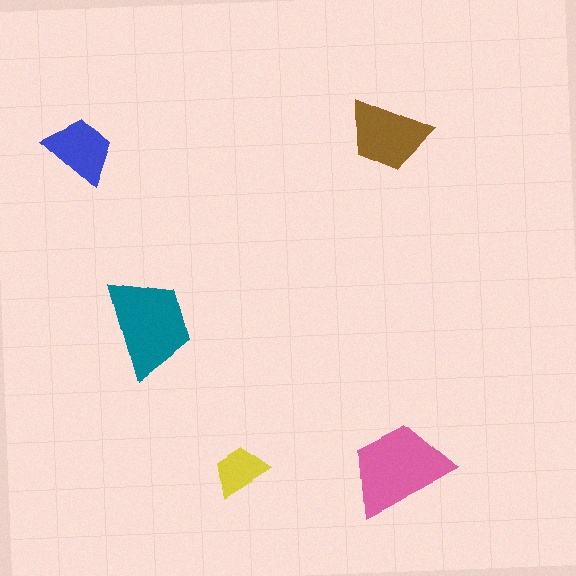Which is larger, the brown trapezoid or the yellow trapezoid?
The brown one.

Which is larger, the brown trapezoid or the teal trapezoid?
The teal one.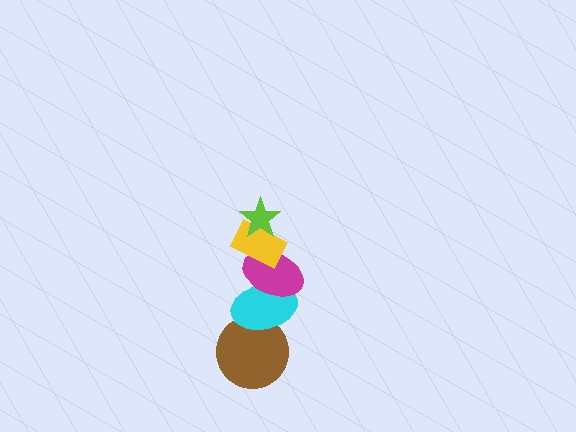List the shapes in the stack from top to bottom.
From top to bottom: the lime star, the yellow rectangle, the magenta ellipse, the cyan ellipse, the brown circle.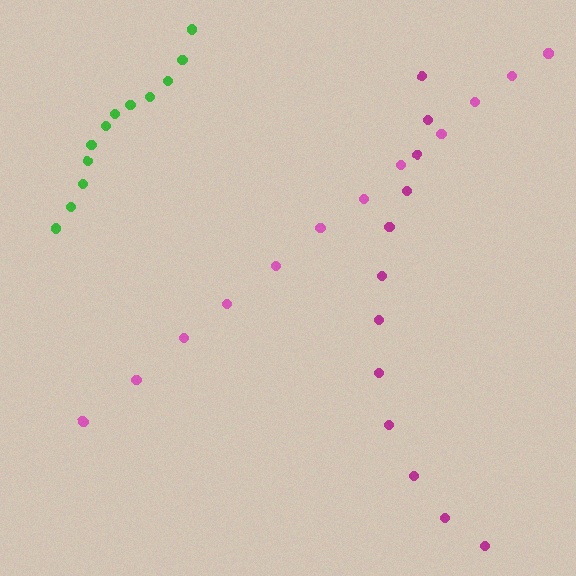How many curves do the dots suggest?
There are 3 distinct paths.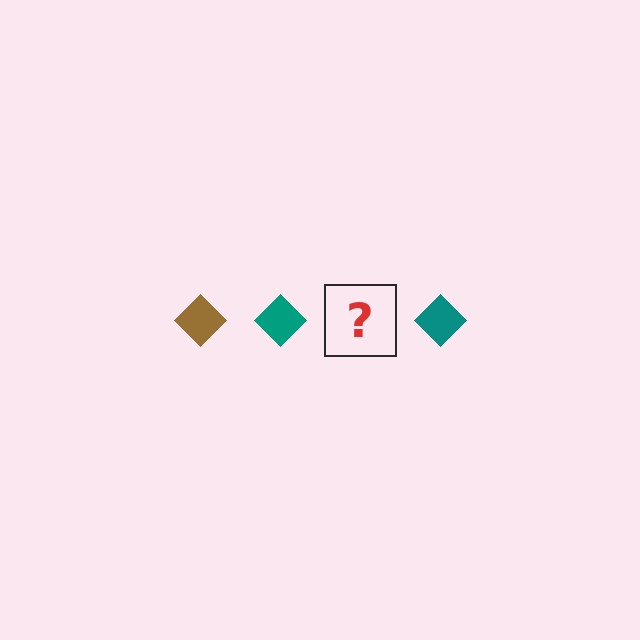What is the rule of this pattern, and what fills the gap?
The rule is that the pattern cycles through brown, teal diamonds. The gap should be filled with a brown diamond.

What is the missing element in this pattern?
The missing element is a brown diamond.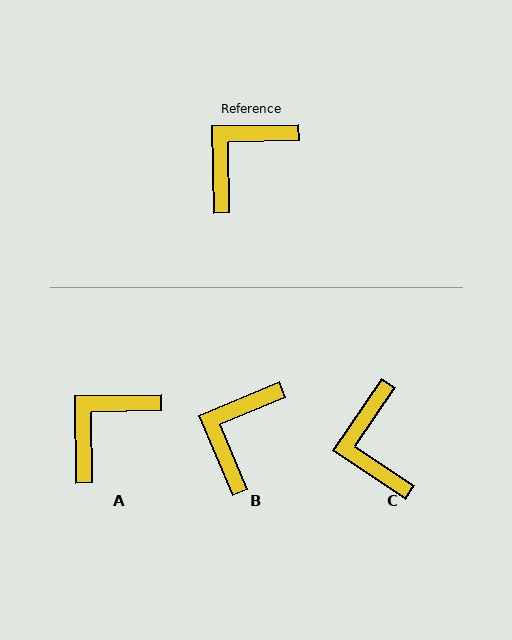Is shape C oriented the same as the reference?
No, it is off by about 55 degrees.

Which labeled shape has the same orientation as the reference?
A.